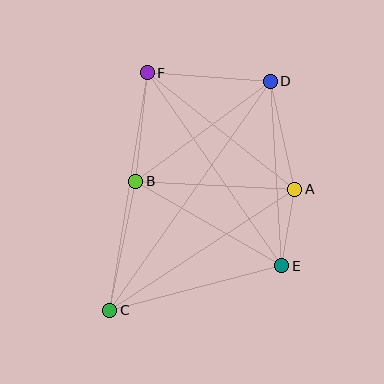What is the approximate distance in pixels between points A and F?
The distance between A and F is approximately 188 pixels.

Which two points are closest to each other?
Points A and E are closest to each other.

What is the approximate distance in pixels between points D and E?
The distance between D and E is approximately 185 pixels.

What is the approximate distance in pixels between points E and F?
The distance between E and F is approximately 236 pixels.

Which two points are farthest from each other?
Points C and D are farthest from each other.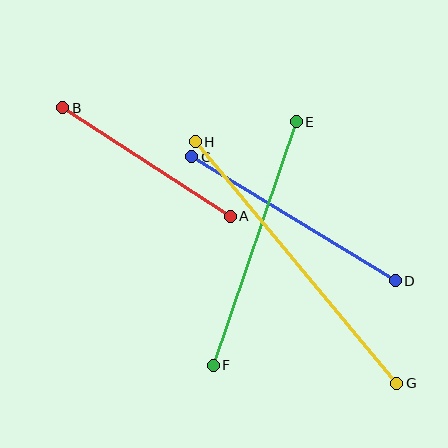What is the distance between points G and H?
The distance is approximately 315 pixels.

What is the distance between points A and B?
The distance is approximately 200 pixels.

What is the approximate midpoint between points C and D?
The midpoint is at approximately (294, 219) pixels.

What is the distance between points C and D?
The distance is approximately 238 pixels.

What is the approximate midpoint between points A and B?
The midpoint is at approximately (147, 162) pixels.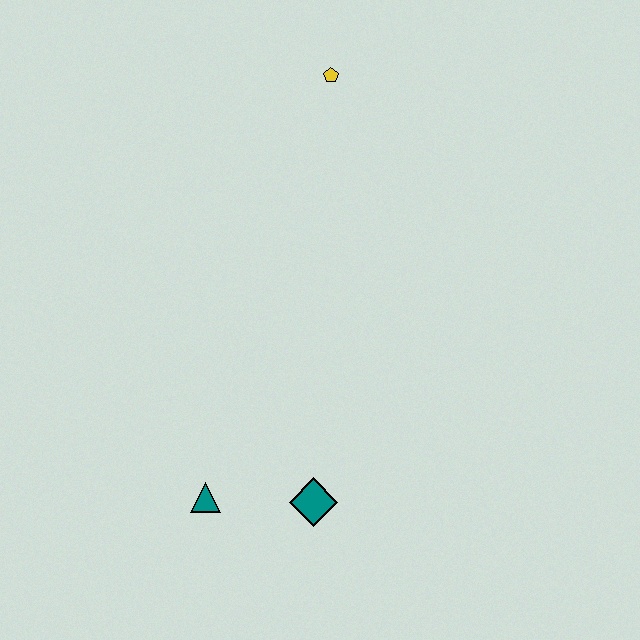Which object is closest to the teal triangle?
The teal diamond is closest to the teal triangle.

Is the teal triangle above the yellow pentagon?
No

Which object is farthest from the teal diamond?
The yellow pentagon is farthest from the teal diamond.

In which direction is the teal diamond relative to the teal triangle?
The teal diamond is to the right of the teal triangle.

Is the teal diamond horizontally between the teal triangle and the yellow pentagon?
Yes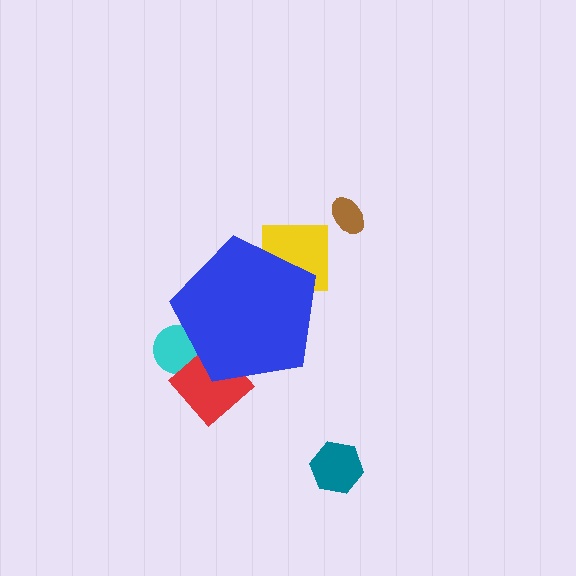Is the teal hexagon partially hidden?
No, the teal hexagon is fully visible.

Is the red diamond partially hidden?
Yes, the red diamond is partially hidden behind the blue pentagon.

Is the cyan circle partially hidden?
Yes, the cyan circle is partially hidden behind the blue pentagon.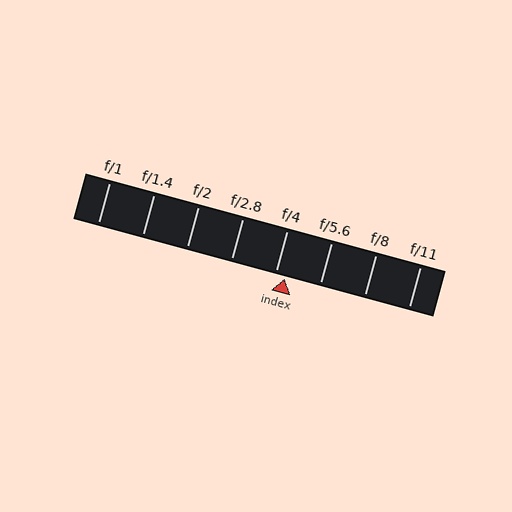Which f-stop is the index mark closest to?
The index mark is closest to f/4.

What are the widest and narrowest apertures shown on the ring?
The widest aperture shown is f/1 and the narrowest is f/11.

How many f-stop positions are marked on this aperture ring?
There are 8 f-stop positions marked.